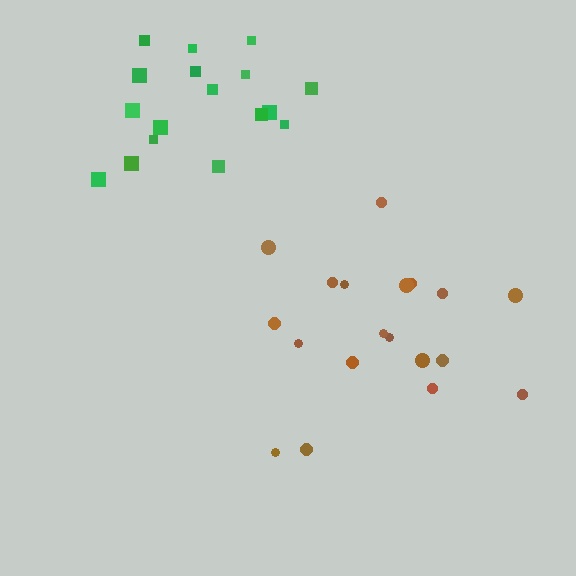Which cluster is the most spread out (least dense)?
Green.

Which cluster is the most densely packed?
Brown.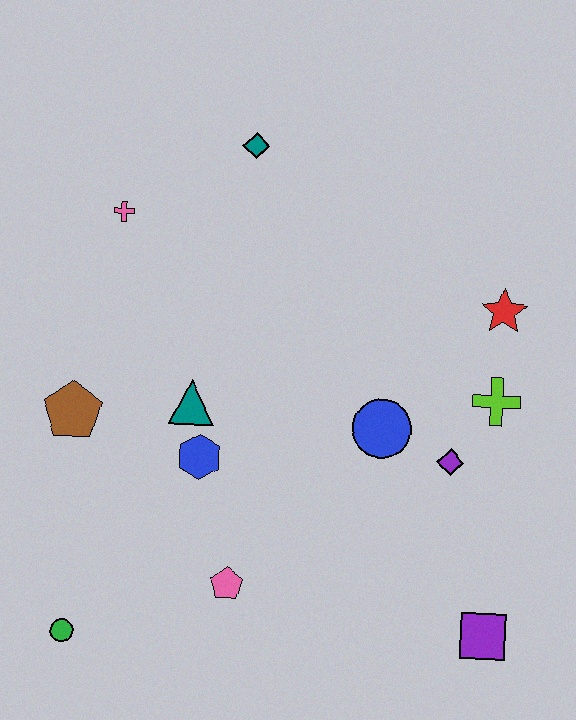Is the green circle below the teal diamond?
Yes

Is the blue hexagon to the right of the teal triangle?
Yes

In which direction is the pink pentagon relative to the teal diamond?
The pink pentagon is below the teal diamond.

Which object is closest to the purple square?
The purple diamond is closest to the purple square.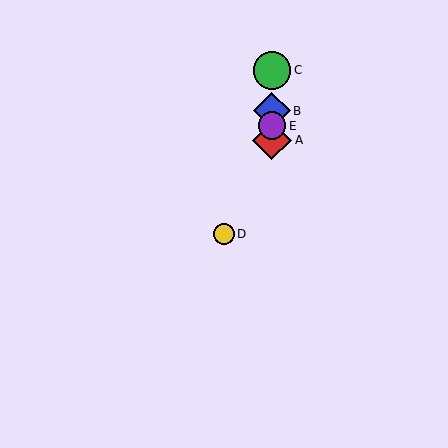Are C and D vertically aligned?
No, C is at x≈272 and D is at x≈224.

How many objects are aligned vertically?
4 objects (A, B, C, E) are aligned vertically.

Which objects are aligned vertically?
Objects A, B, C, E are aligned vertically.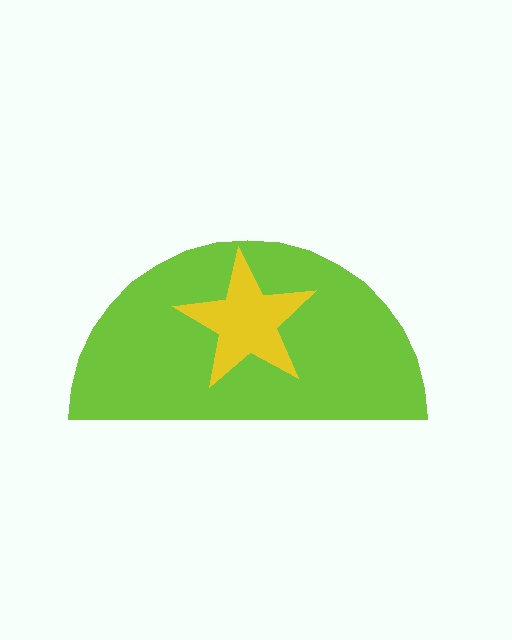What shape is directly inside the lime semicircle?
The yellow star.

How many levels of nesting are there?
2.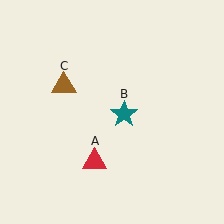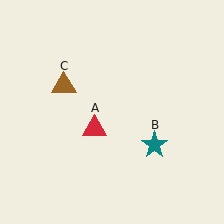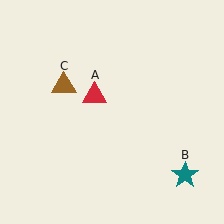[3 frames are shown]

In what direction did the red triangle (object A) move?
The red triangle (object A) moved up.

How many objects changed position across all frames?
2 objects changed position: red triangle (object A), teal star (object B).